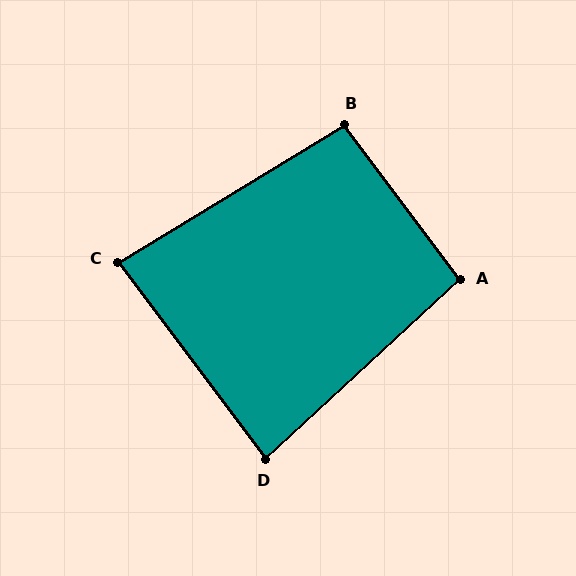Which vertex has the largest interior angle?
A, at approximately 96 degrees.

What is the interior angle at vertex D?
Approximately 84 degrees (acute).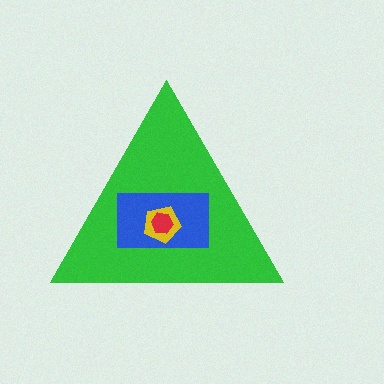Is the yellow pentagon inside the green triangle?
Yes.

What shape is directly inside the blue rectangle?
The yellow pentagon.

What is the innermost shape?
The red hexagon.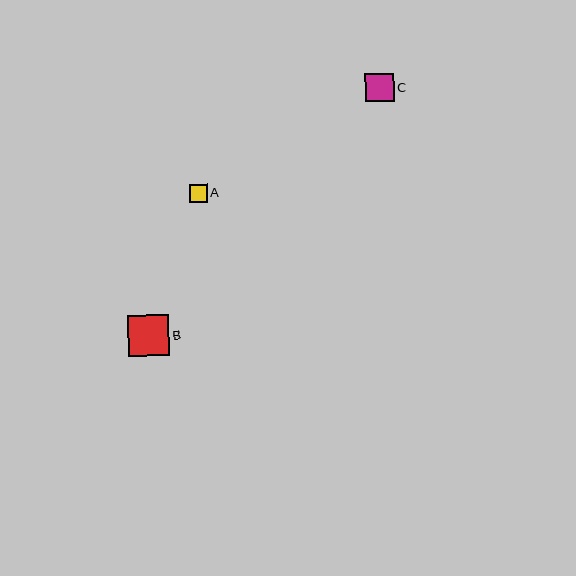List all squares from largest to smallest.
From largest to smallest: B, C, A.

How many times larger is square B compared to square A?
Square B is approximately 2.3 times the size of square A.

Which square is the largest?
Square B is the largest with a size of approximately 41 pixels.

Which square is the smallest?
Square A is the smallest with a size of approximately 18 pixels.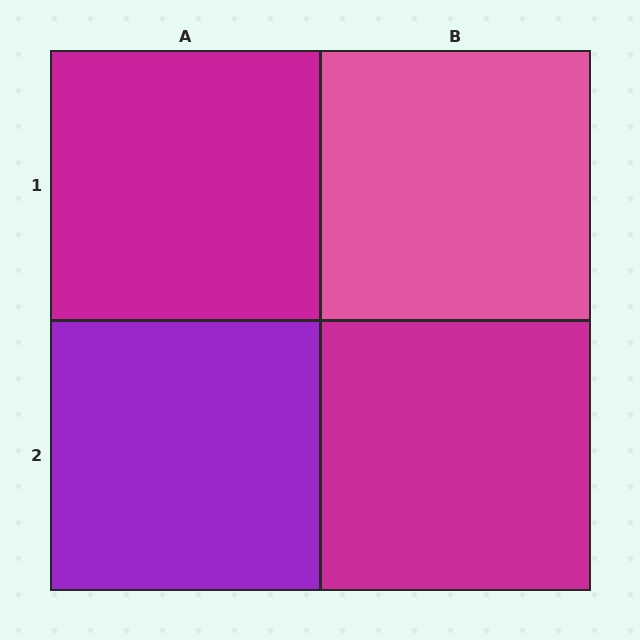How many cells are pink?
1 cell is pink.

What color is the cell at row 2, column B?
Magenta.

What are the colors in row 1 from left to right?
Magenta, pink.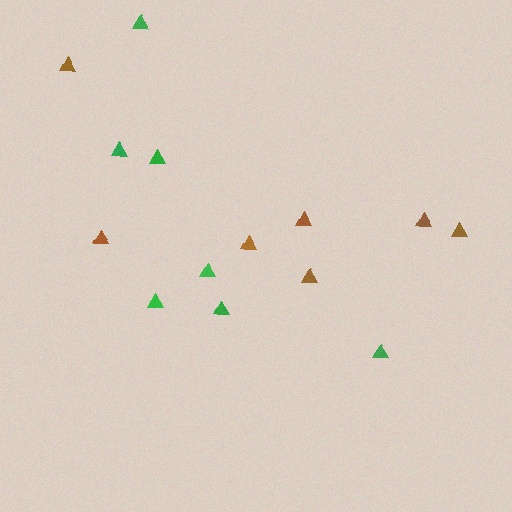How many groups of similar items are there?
There are 2 groups: one group of brown triangles (7) and one group of green triangles (7).